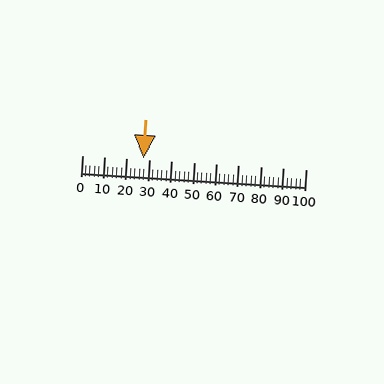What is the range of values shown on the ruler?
The ruler shows values from 0 to 100.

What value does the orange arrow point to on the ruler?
The orange arrow points to approximately 28.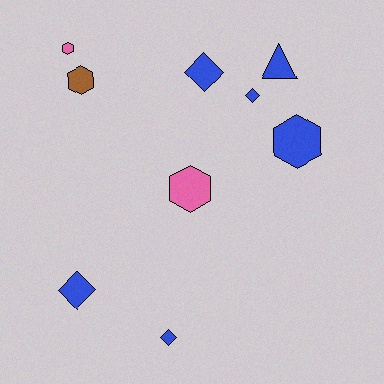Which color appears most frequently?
Blue, with 6 objects.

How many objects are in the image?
There are 9 objects.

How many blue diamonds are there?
There are 4 blue diamonds.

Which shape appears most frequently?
Hexagon, with 4 objects.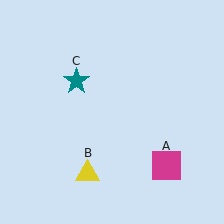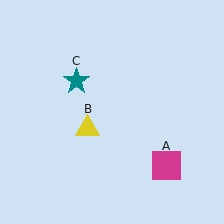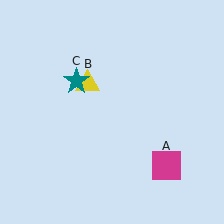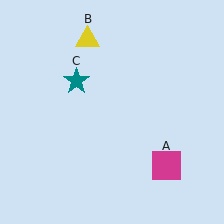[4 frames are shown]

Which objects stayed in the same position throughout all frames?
Magenta square (object A) and teal star (object C) remained stationary.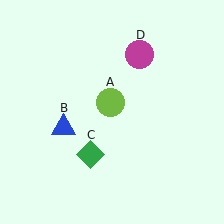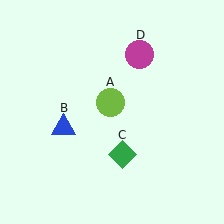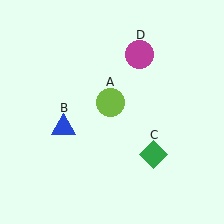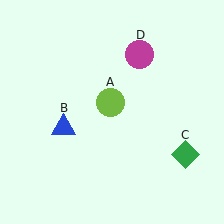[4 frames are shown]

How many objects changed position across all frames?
1 object changed position: green diamond (object C).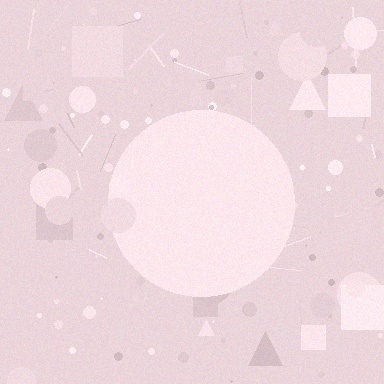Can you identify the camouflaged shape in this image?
The camouflaged shape is a circle.